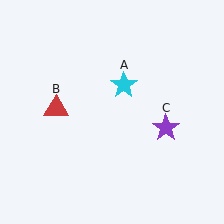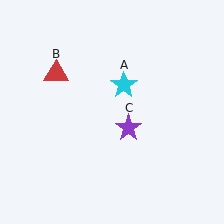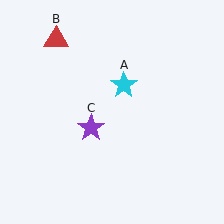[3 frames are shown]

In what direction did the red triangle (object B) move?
The red triangle (object B) moved up.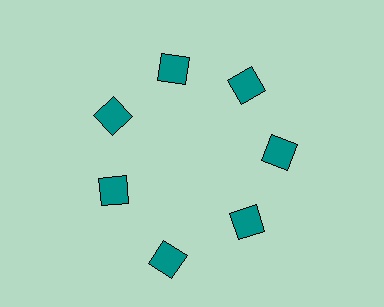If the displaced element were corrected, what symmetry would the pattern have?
It would have 7-fold rotational symmetry — the pattern would map onto itself every 51 degrees.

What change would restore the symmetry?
The symmetry would be restored by moving it inward, back onto the ring so that all 7 squares sit at equal angles and equal distance from the center.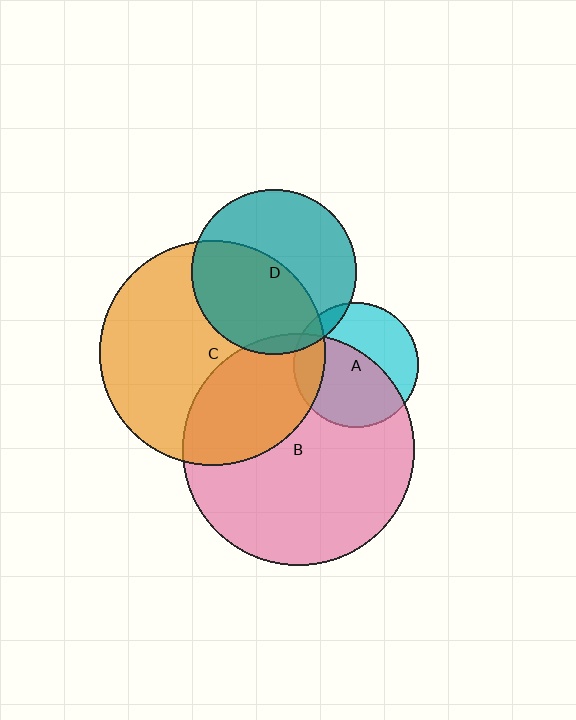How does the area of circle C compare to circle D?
Approximately 1.9 times.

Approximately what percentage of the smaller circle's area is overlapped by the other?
Approximately 5%.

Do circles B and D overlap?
Yes.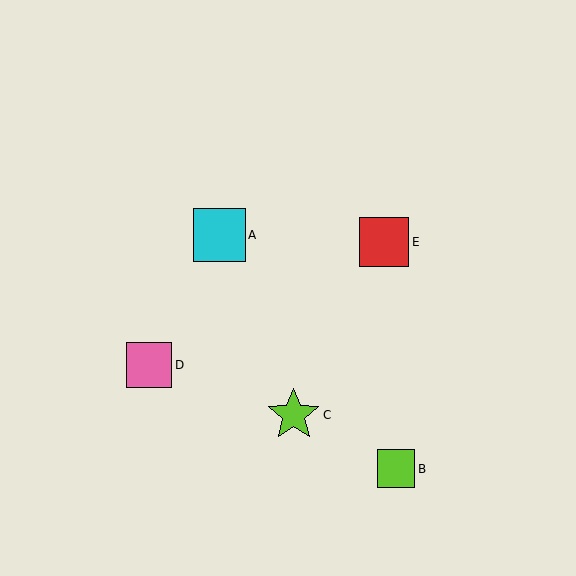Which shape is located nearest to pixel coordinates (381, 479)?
The lime square (labeled B) at (396, 469) is nearest to that location.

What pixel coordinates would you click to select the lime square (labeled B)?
Click at (396, 469) to select the lime square B.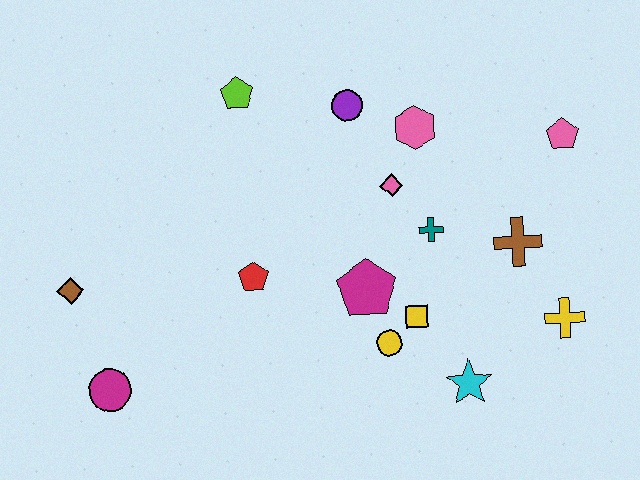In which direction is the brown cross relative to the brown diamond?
The brown cross is to the right of the brown diamond.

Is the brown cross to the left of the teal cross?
No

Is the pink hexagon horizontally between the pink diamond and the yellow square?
No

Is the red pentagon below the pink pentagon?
Yes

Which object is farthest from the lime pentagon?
The yellow cross is farthest from the lime pentagon.